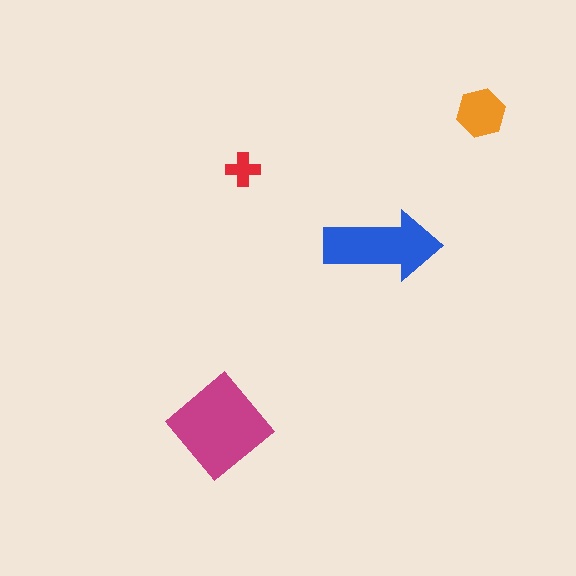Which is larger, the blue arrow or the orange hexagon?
The blue arrow.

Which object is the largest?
The magenta diamond.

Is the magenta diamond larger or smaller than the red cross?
Larger.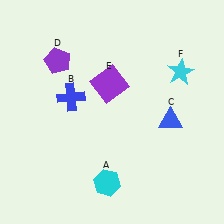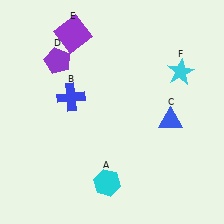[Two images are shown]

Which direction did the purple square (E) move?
The purple square (E) moved up.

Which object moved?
The purple square (E) moved up.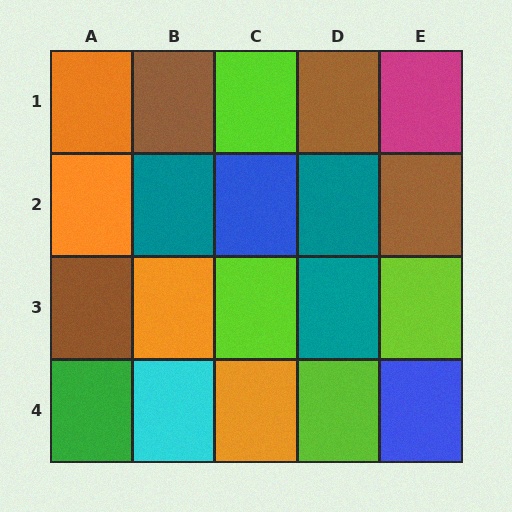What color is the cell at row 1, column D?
Brown.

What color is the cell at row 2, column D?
Teal.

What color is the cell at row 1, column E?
Magenta.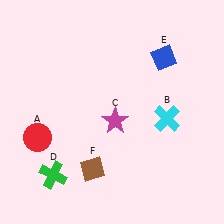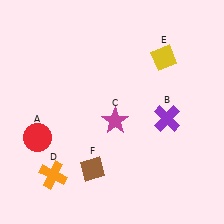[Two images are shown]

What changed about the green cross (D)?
In Image 1, D is green. In Image 2, it changed to orange.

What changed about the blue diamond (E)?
In Image 1, E is blue. In Image 2, it changed to yellow.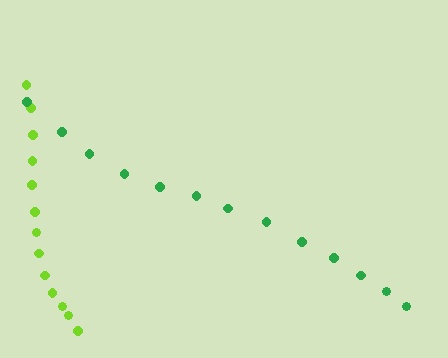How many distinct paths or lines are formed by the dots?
There are 2 distinct paths.